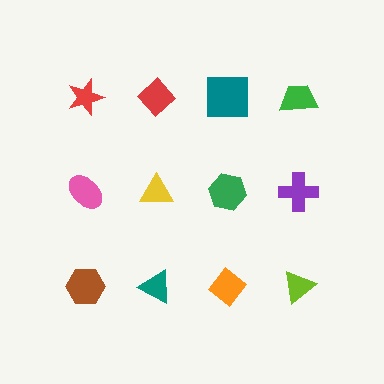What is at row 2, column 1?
A pink ellipse.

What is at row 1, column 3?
A teal square.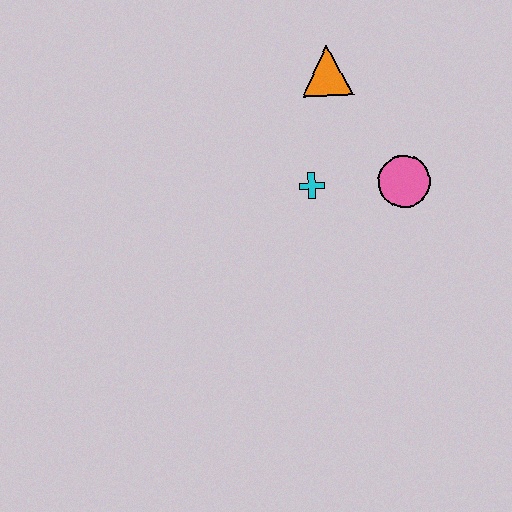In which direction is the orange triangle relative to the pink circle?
The orange triangle is above the pink circle.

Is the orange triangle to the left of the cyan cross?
No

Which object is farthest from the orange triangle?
The pink circle is farthest from the orange triangle.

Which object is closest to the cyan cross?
The pink circle is closest to the cyan cross.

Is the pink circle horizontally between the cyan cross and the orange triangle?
No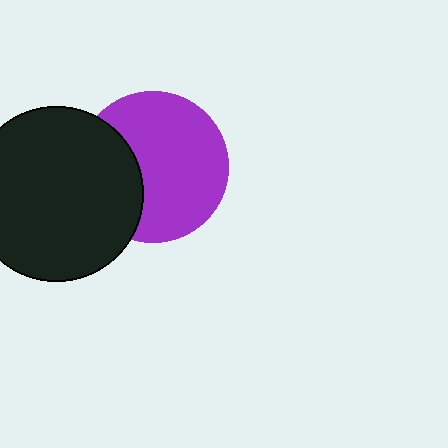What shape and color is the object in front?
The object in front is a black circle.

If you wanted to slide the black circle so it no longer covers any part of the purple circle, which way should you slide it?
Slide it left — that is the most direct way to separate the two shapes.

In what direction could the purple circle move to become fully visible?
The purple circle could move right. That would shift it out from behind the black circle entirely.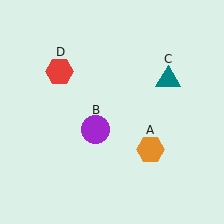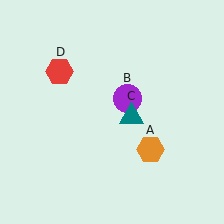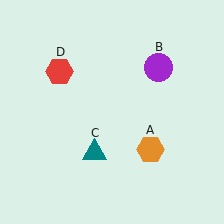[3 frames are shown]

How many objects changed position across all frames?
2 objects changed position: purple circle (object B), teal triangle (object C).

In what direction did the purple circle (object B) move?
The purple circle (object B) moved up and to the right.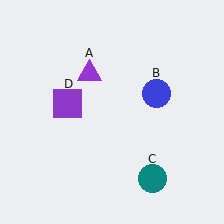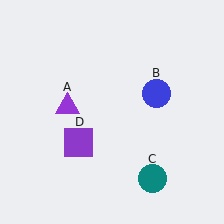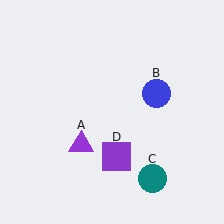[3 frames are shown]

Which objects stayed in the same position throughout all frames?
Blue circle (object B) and teal circle (object C) remained stationary.